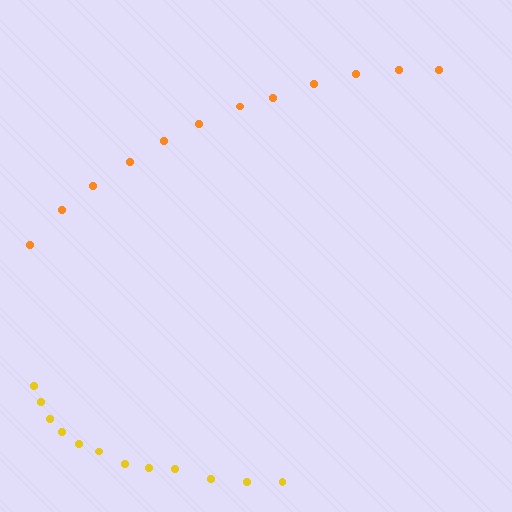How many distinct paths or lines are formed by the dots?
There are 2 distinct paths.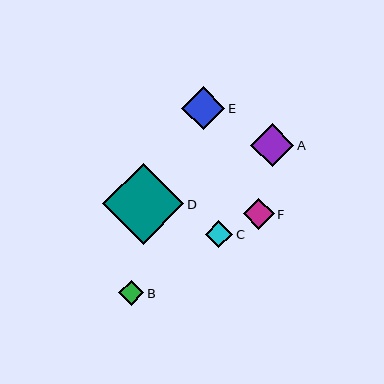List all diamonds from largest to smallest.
From largest to smallest: D, E, A, F, C, B.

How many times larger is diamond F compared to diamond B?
Diamond F is approximately 1.2 times the size of diamond B.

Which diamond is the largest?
Diamond D is the largest with a size of approximately 81 pixels.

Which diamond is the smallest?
Diamond B is the smallest with a size of approximately 25 pixels.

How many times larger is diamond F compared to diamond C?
Diamond F is approximately 1.1 times the size of diamond C.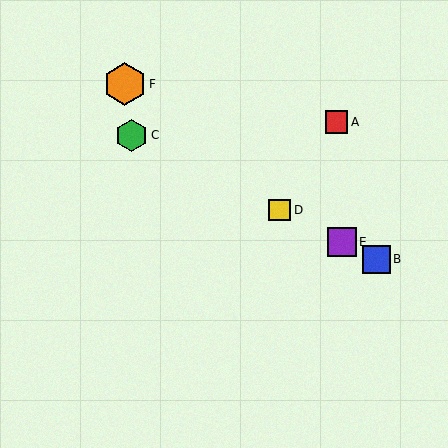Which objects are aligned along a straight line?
Objects B, C, D, E are aligned along a straight line.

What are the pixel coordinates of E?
Object E is at (342, 242).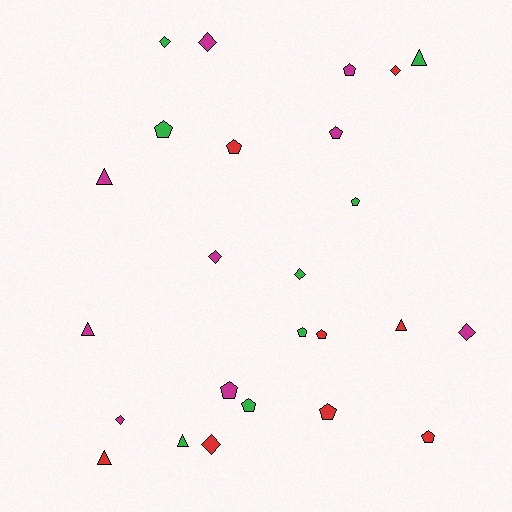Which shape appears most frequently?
Pentagon, with 11 objects.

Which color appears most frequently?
Magenta, with 9 objects.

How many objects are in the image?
There are 25 objects.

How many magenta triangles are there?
There are 2 magenta triangles.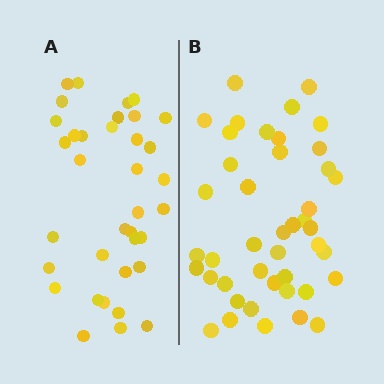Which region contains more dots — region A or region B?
Region B (the right region) has more dots.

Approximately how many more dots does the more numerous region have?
Region B has roughly 8 or so more dots than region A.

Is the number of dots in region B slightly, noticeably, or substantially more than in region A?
Region B has only slightly more — the two regions are fairly close. The ratio is roughly 1.2 to 1.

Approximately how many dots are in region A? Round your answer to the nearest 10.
About 40 dots. (The exact count is 36, which rounds to 40.)